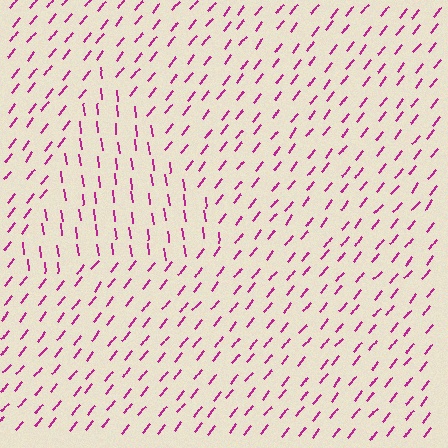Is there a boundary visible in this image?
Yes, there is a texture boundary formed by a change in line orientation.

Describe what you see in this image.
The image is filled with small magenta line segments. A triangle region in the image has lines oriented differently from the surrounding lines, creating a visible texture boundary.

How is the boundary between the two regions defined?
The boundary is defined purely by a change in line orientation (approximately 45 degrees difference). All lines are the same color and thickness.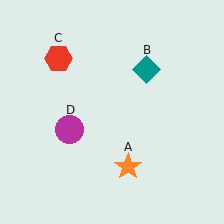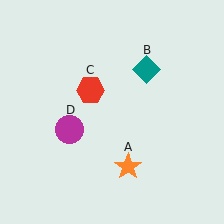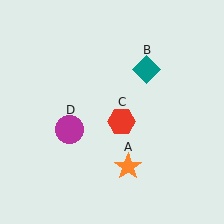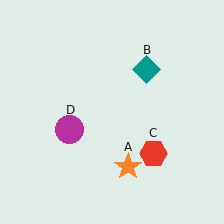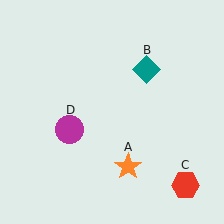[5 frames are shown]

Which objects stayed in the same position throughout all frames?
Orange star (object A) and teal diamond (object B) and magenta circle (object D) remained stationary.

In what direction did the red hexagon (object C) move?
The red hexagon (object C) moved down and to the right.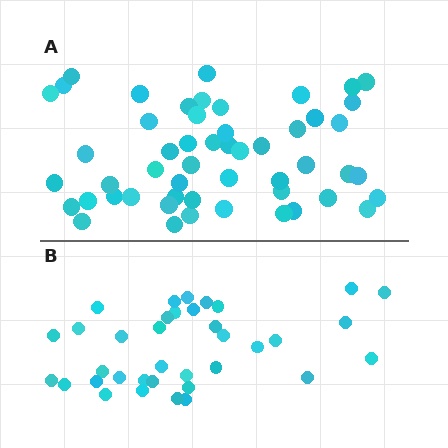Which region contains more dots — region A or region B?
Region A (the top region) has more dots.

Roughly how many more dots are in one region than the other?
Region A has approximately 15 more dots than region B.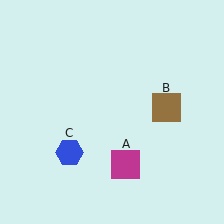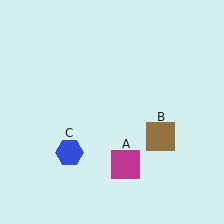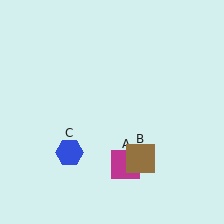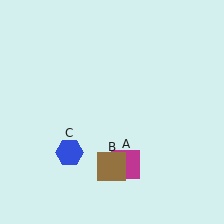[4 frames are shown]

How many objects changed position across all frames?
1 object changed position: brown square (object B).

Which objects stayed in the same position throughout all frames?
Magenta square (object A) and blue hexagon (object C) remained stationary.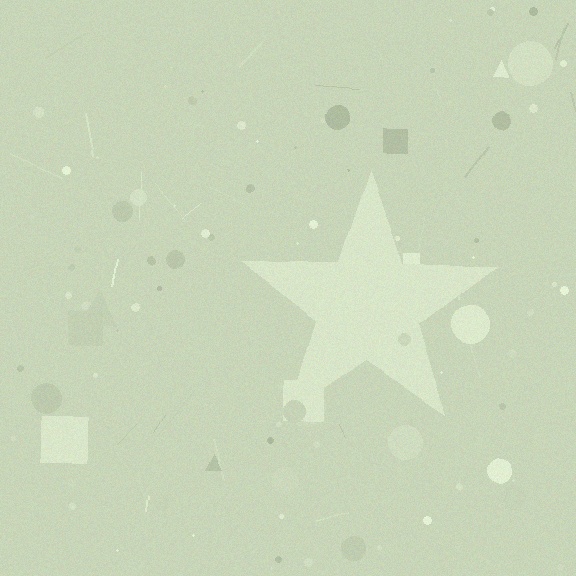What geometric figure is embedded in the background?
A star is embedded in the background.